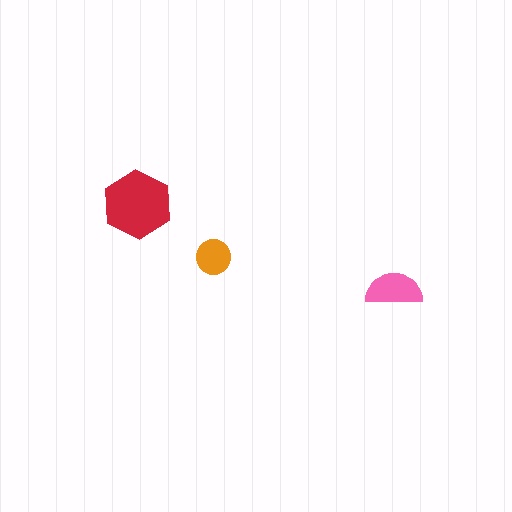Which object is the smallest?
The orange circle.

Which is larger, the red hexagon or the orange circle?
The red hexagon.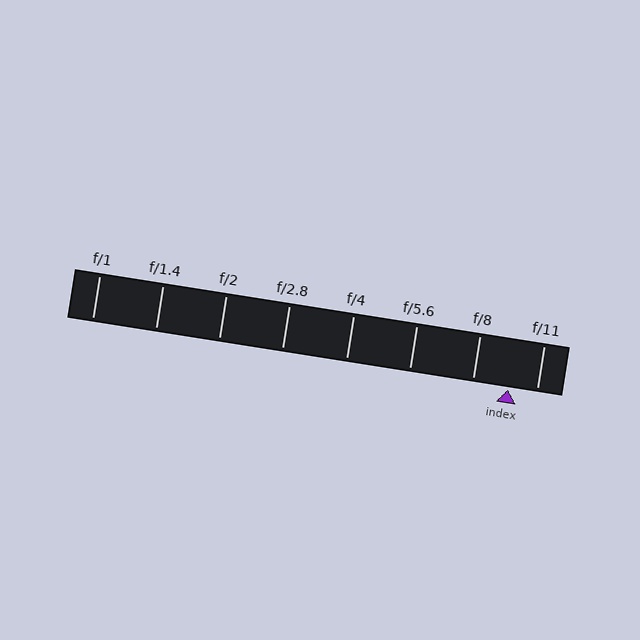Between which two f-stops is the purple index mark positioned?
The index mark is between f/8 and f/11.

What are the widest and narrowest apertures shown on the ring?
The widest aperture shown is f/1 and the narrowest is f/11.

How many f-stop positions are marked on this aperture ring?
There are 8 f-stop positions marked.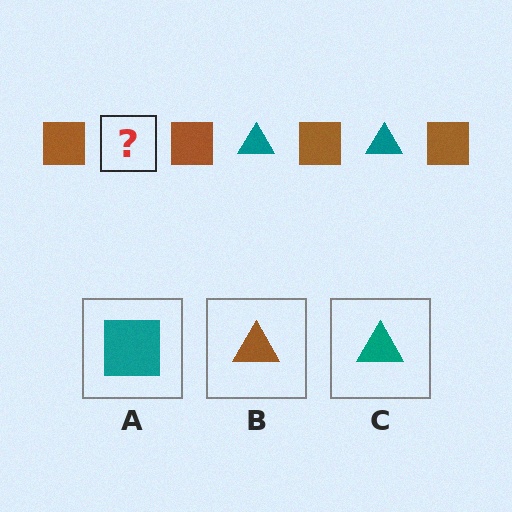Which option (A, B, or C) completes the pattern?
C.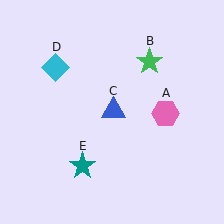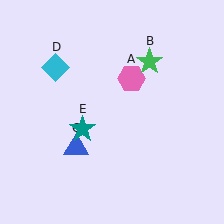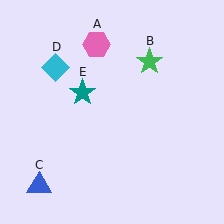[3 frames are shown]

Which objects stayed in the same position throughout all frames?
Green star (object B) and cyan diamond (object D) remained stationary.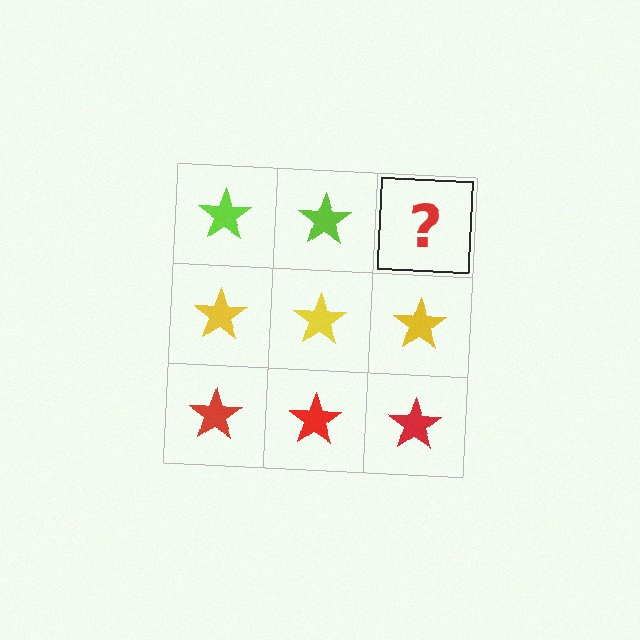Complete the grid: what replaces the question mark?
The question mark should be replaced with a lime star.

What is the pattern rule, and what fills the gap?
The rule is that each row has a consistent color. The gap should be filled with a lime star.